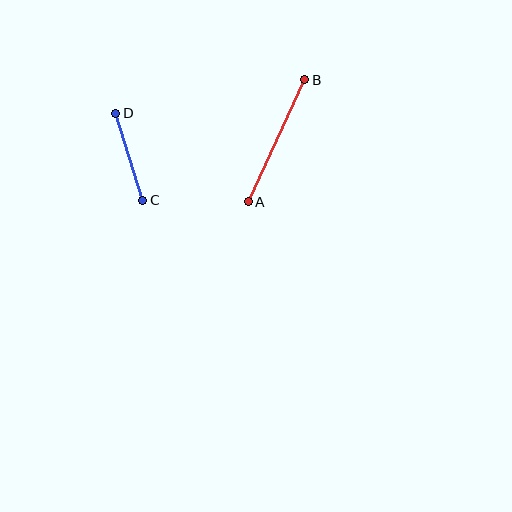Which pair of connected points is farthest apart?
Points A and B are farthest apart.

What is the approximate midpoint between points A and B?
The midpoint is at approximately (276, 141) pixels.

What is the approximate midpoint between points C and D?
The midpoint is at approximately (129, 157) pixels.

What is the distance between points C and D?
The distance is approximately 91 pixels.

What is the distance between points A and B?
The distance is approximately 134 pixels.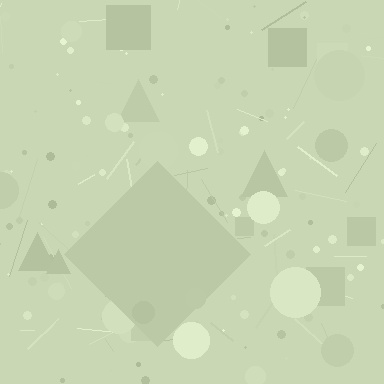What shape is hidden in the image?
A diamond is hidden in the image.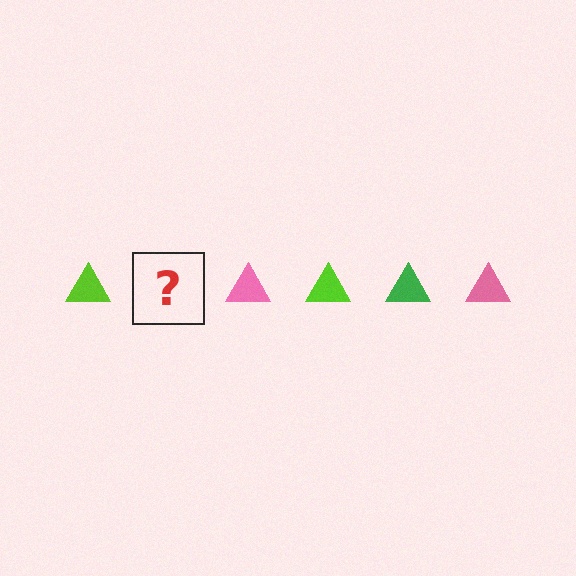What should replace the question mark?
The question mark should be replaced with a green triangle.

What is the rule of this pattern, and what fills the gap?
The rule is that the pattern cycles through lime, green, pink triangles. The gap should be filled with a green triangle.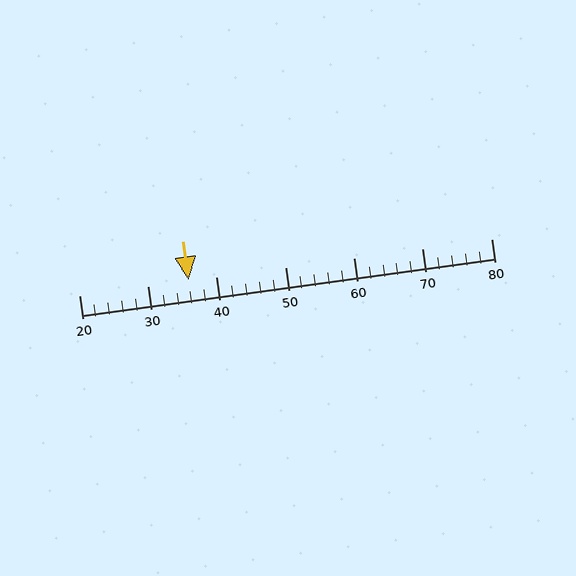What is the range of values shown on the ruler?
The ruler shows values from 20 to 80.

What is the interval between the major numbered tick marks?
The major tick marks are spaced 10 units apart.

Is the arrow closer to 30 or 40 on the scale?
The arrow is closer to 40.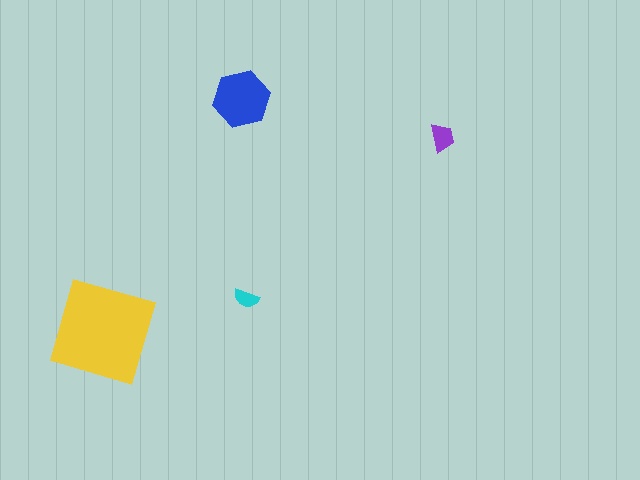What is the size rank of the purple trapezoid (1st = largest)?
3rd.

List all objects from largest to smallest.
The yellow diamond, the blue hexagon, the purple trapezoid, the cyan semicircle.